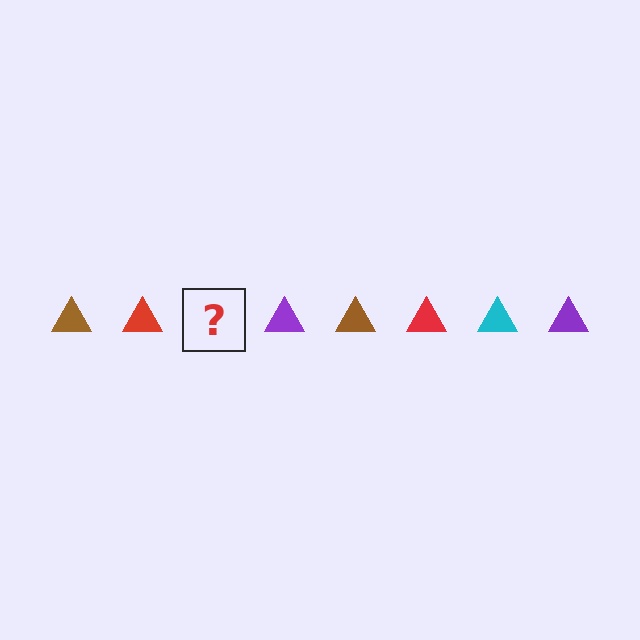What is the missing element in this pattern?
The missing element is a cyan triangle.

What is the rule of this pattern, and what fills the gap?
The rule is that the pattern cycles through brown, red, cyan, purple triangles. The gap should be filled with a cyan triangle.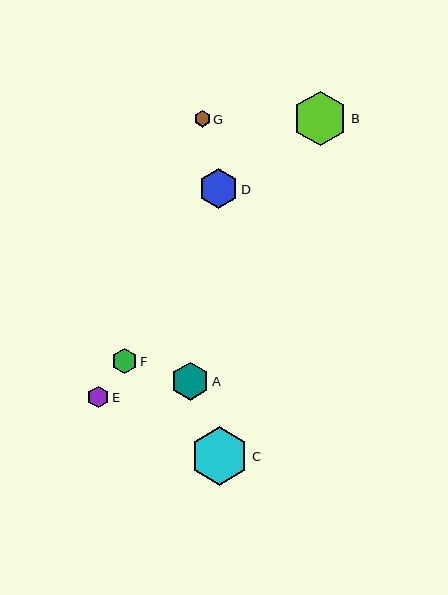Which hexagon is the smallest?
Hexagon G is the smallest with a size of approximately 16 pixels.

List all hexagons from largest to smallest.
From largest to smallest: C, B, D, A, F, E, G.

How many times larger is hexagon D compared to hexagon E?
Hexagon D is approximately 1.8 times the size of hexagon E.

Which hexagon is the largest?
Hexagon C is the largest with a size of approximately 58 pixels.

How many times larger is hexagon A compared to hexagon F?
Hexagon A is approximately 1.5 times the size of hexagon F.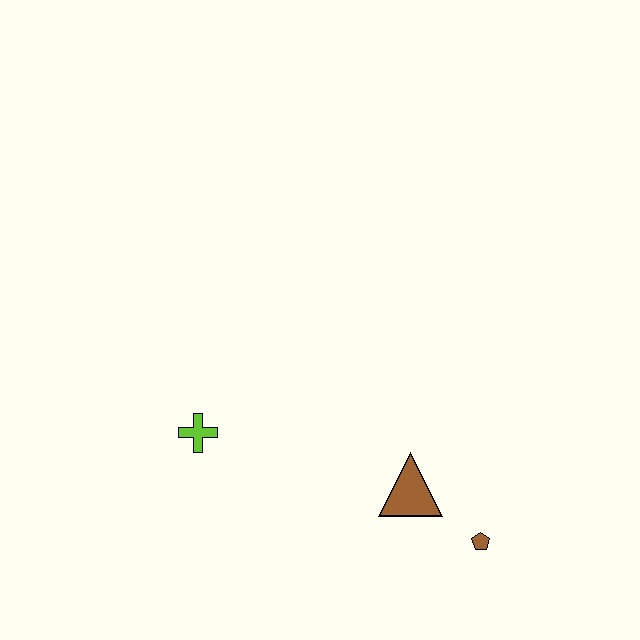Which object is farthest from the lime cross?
The brown pentagon is farthest from the lime cross.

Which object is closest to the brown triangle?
The brown pentagon is closest to the brown triangle.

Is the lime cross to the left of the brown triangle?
Yes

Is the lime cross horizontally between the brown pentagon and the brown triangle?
No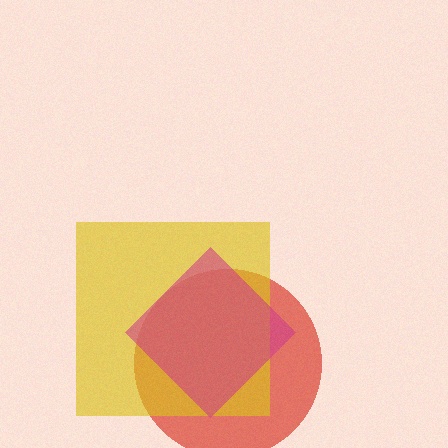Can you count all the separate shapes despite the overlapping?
Yes, there are 3 separate shapes.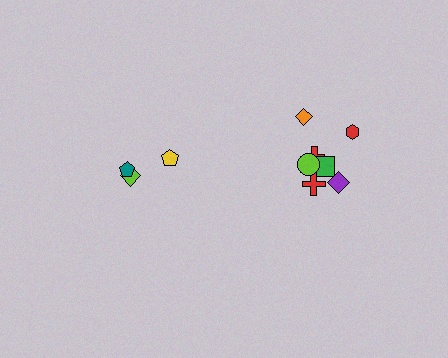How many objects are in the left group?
There are 3 objects.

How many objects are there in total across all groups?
There are 10 objects.